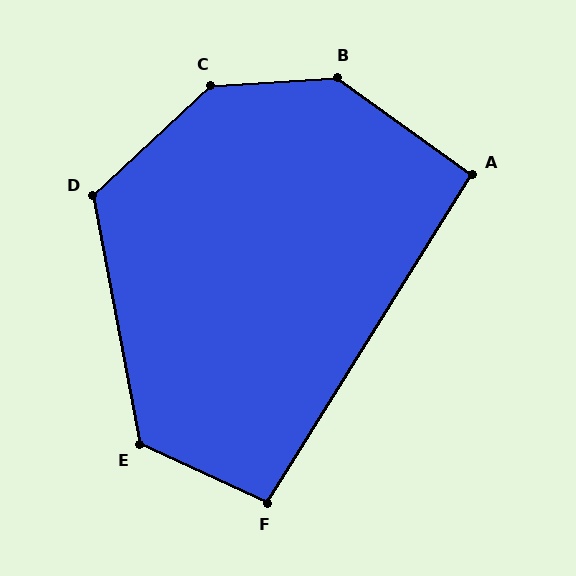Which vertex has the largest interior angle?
C, at approximately 141 degrees.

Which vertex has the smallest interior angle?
A, at approximately 94 degrees.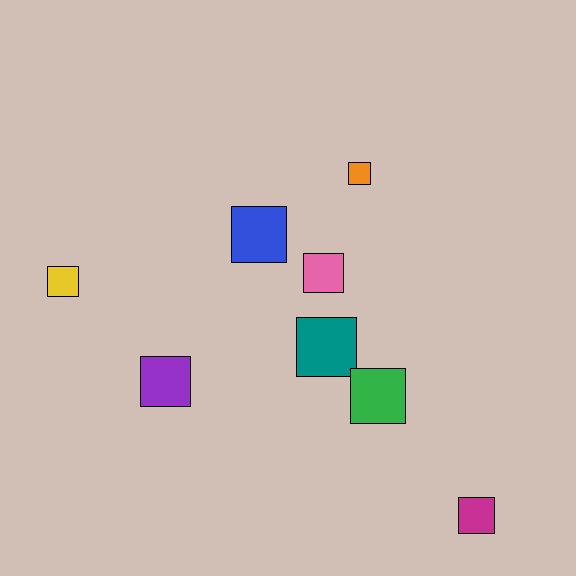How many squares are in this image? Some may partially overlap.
There are 8 squares.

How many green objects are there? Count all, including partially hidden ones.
There is 1 green object.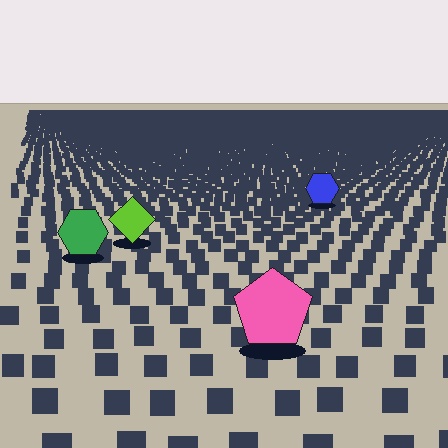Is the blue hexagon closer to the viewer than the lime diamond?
No. The lime diamond is closer — you can tell from the texture gradient: the ground texture is coarser near it.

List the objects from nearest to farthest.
From nearest to farthest: the pink pentagon, the green hexagon, the lime diamond, the blue hexagon.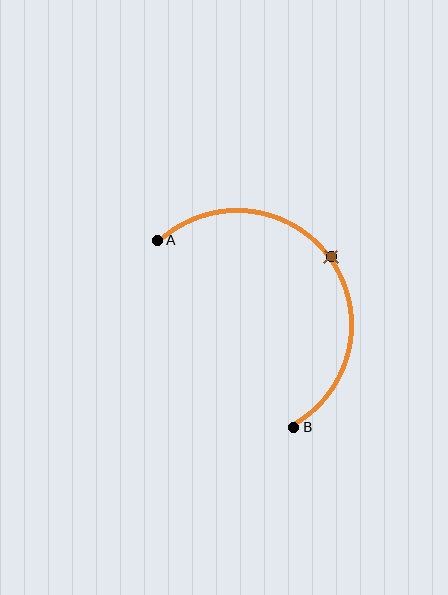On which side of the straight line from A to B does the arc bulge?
The arc bulges above and to the right of the straight line connecting A and B.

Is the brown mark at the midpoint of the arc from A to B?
Yes. The brown mark lies on the arc at equal arc-length from both A and B — it is the arc midpoint.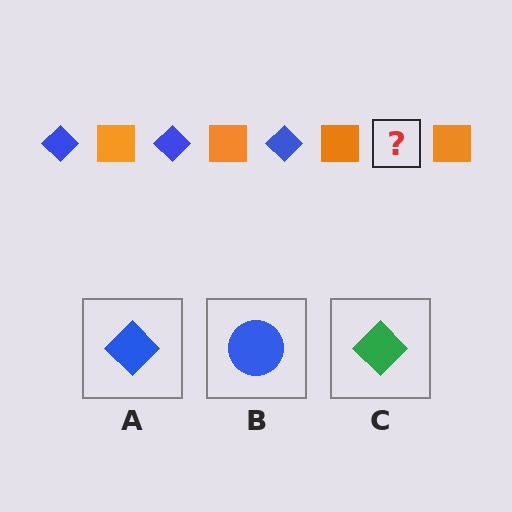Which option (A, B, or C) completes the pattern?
A.